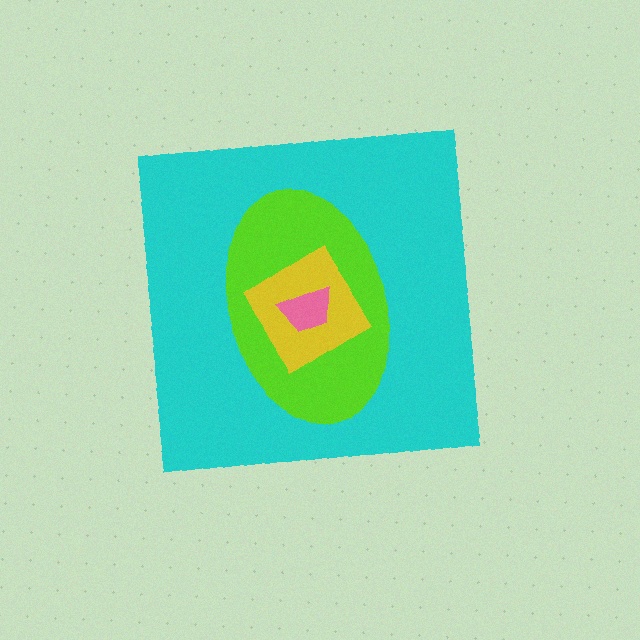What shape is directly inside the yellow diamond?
The pink trapezoid.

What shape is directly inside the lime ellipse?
The yellow diamond.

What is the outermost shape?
The cyan square.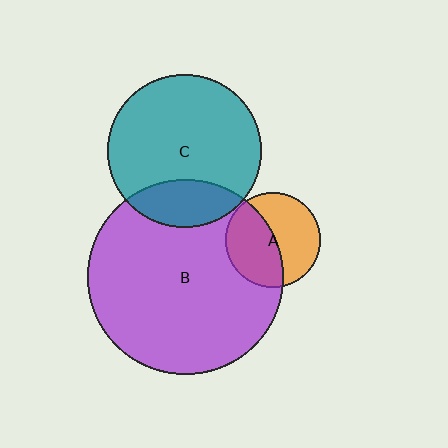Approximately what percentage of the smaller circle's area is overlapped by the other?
Approximately 50%.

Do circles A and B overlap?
Yes.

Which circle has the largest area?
Circle B (purple).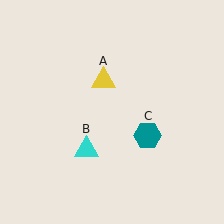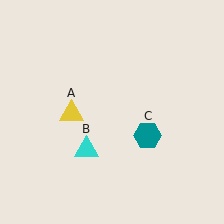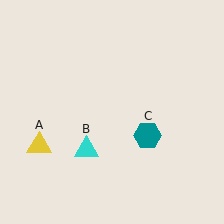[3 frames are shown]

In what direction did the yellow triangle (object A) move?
The yellow triangle (object A) moved down and to the left.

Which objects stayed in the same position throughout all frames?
Cyan triangle (object B) and teal hexagon (object C) remained stationary.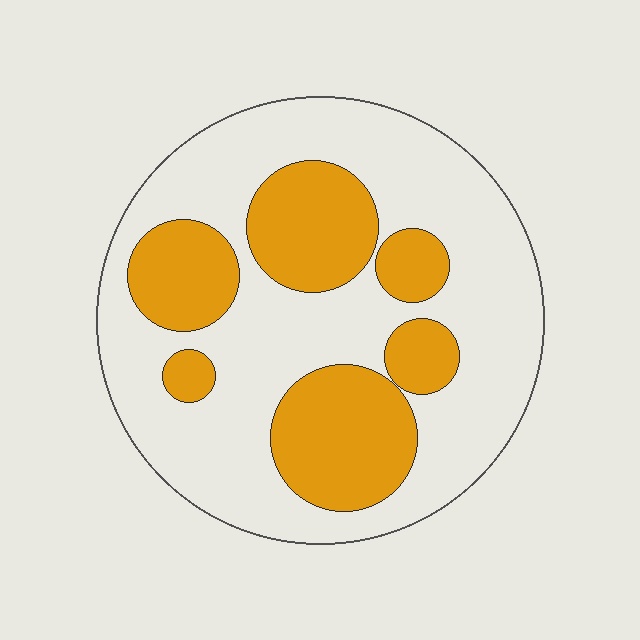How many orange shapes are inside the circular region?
6.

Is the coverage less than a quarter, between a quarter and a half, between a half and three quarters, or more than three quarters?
Between a quarter and a half.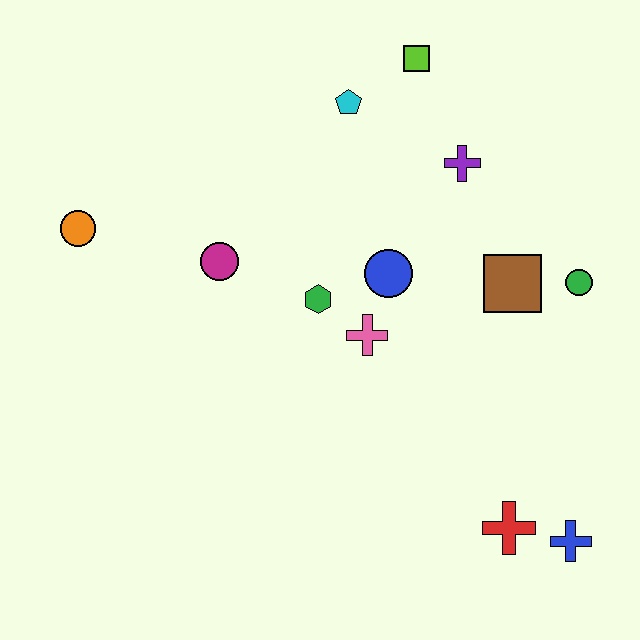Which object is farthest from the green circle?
The orange circle is farthest from the green circle.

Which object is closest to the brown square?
The green circle is closest to the brown square.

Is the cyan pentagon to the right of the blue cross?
No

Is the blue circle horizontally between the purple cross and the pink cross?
Yes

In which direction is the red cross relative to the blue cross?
The red cross is to the left of the blue cross.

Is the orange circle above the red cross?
Yes